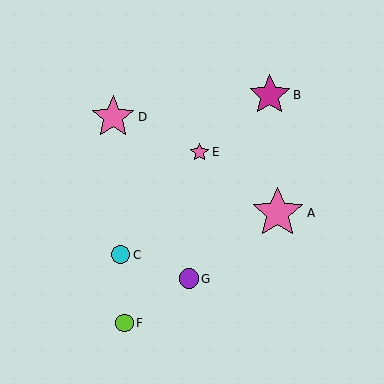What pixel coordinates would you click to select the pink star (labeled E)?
Click at (199, 152) to select the pink star E.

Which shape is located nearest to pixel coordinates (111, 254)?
The cyan circle (labeled C) at (121, 255) is nearest to that location.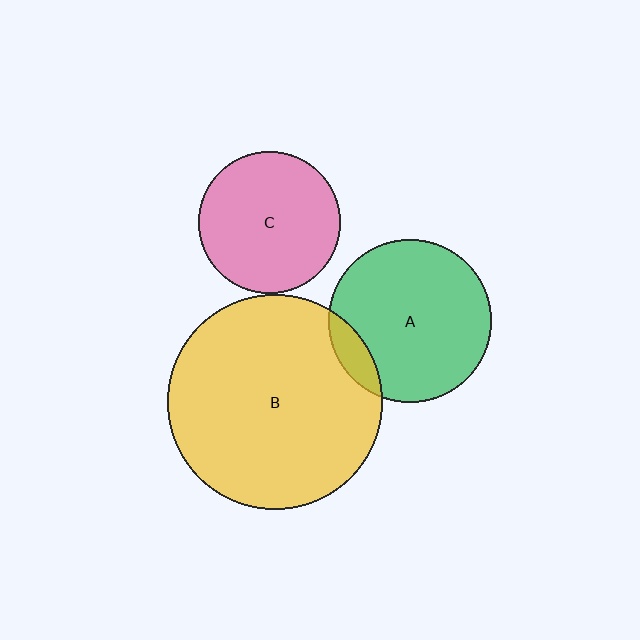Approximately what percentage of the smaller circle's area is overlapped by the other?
Approximately 10%.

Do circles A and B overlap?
Yes.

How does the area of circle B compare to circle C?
Approximately 2.3 times.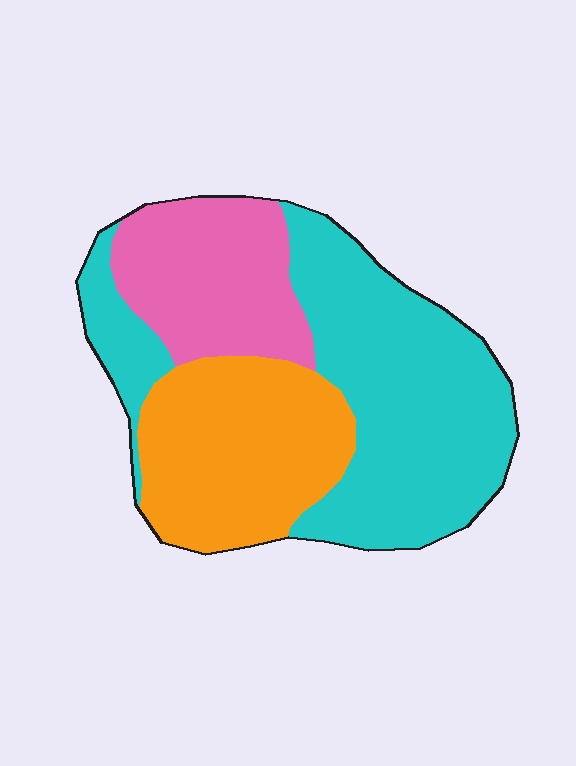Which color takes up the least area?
Pink, at roughly 25%.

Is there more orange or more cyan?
Cyan.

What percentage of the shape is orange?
Orange covers about 30% of the shape.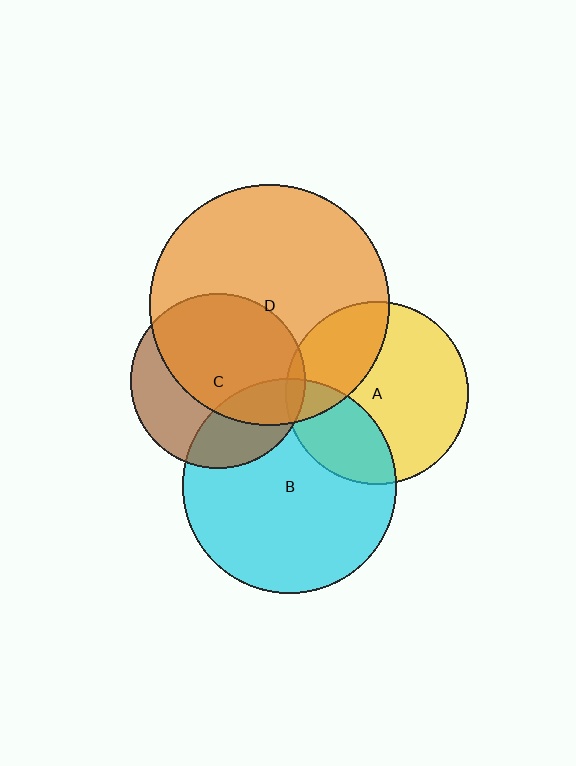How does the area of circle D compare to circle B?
Approximately 1.3 times.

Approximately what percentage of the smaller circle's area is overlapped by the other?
Approximately 30%.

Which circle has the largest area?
Circle D (orange).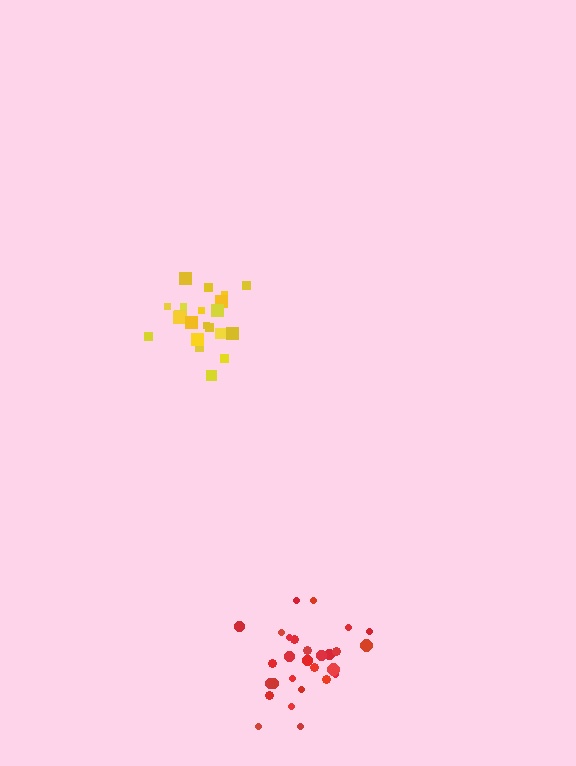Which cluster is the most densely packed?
Yellow.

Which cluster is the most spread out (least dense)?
Red.